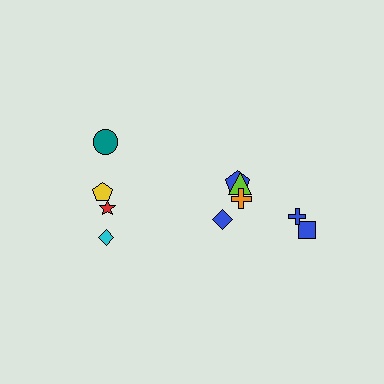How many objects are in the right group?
There are 6 objects.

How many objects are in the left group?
There are 4 objects.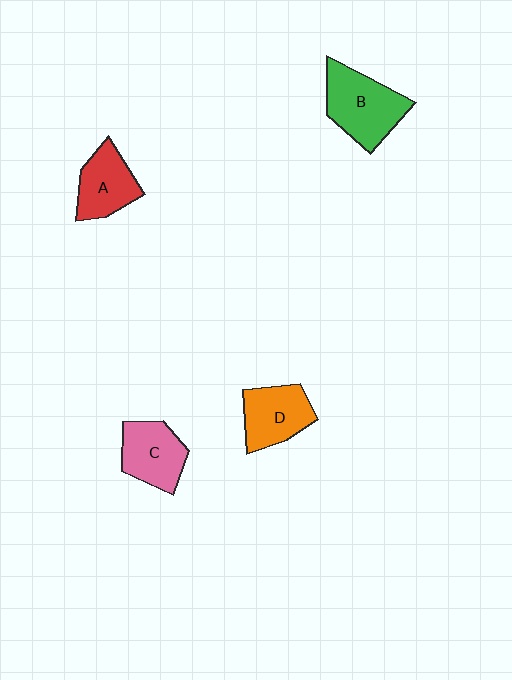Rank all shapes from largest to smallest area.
From largest to smallest: B (green), D (orange), C (pink), A (red).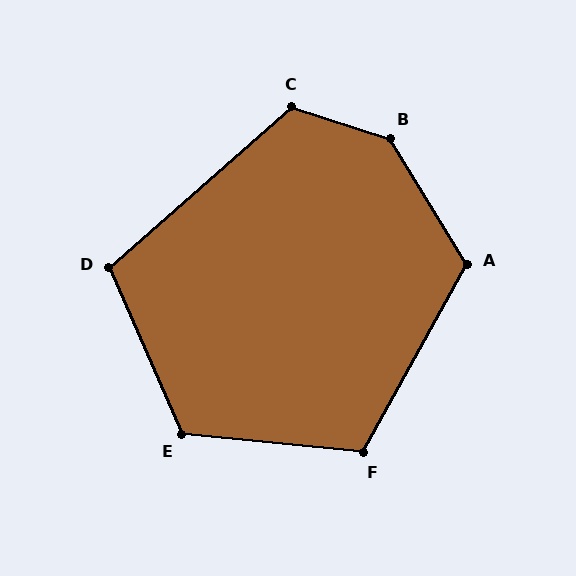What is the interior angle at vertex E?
Approximately 119 degrees (obtuse).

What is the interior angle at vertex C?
Approximately 121 degrees (obtuse).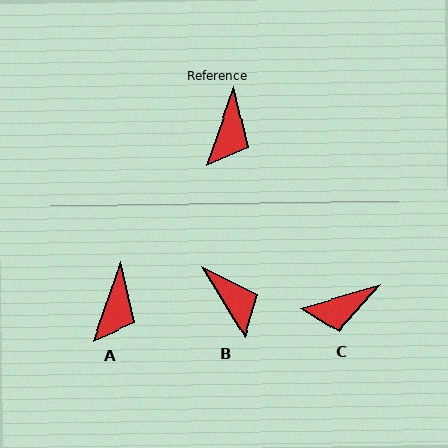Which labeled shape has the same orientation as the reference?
A.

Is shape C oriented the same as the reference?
No, it is off by about 54 degrees.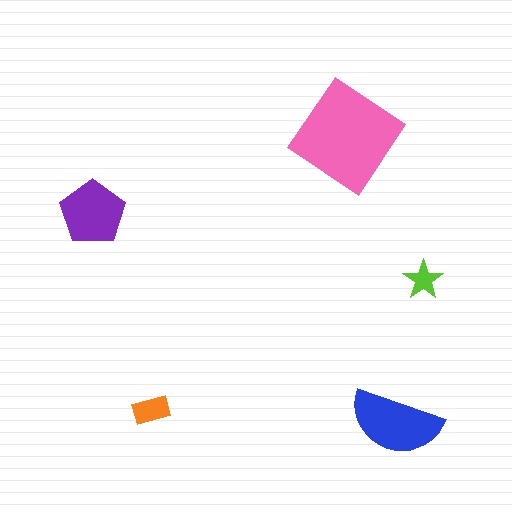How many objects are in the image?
There are 5 objects in the image.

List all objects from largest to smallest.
The pink diamond, the blue semicircle, the purple pentagon, the orange rectangle, the lime star.